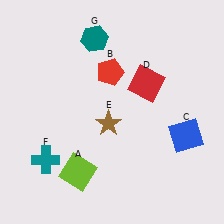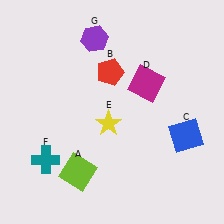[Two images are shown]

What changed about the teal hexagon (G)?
In Image 1, G is teal. In Image 2, it changed to purple.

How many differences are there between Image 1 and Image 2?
There are 3 differences between the two images.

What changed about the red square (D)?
In Image 1, D is red. In Image 2, it changed to magenta.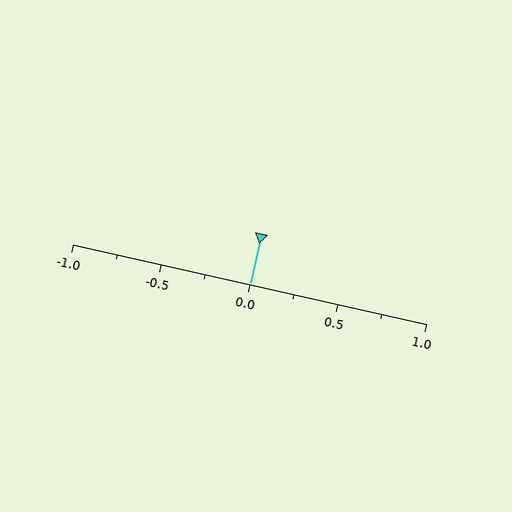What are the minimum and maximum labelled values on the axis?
The axis runs from -1.0 to 1.0.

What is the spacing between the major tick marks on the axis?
The major ticks are spaced 0.5 apart.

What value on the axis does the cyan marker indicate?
The marker indicates approximately 0.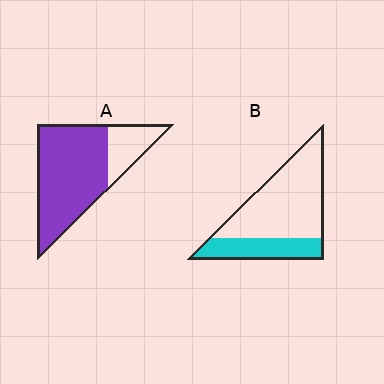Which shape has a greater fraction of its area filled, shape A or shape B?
Shape A.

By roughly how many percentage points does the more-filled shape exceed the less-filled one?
By roughly 45 percentage points (A over B).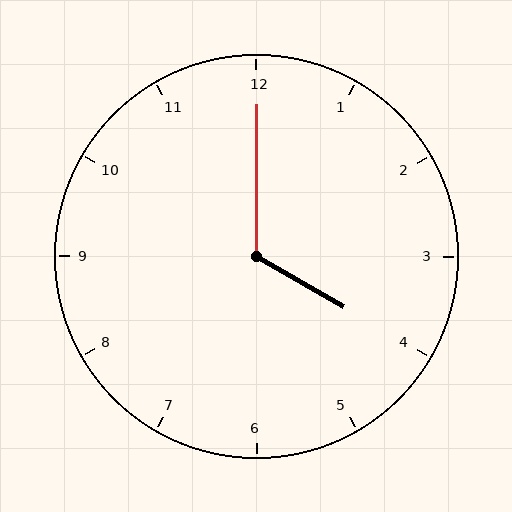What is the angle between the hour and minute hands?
Approximately 120 degrees.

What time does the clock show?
4:00.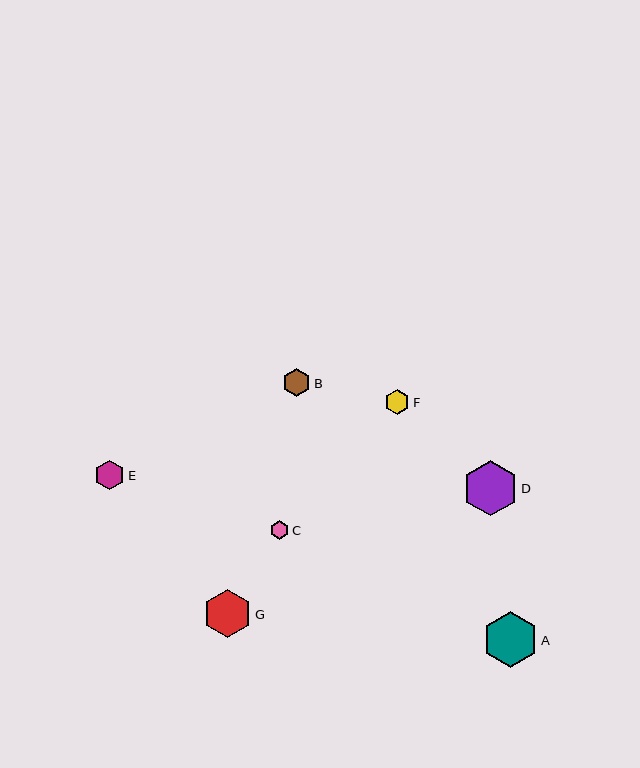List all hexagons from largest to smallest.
From largest to smallest: A, D, G, E, B, F, C.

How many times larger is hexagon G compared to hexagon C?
Hexagon G is approximately 2.6 times the size of hexagon C.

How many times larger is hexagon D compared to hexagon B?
Hexagon D is approximately 1.9 times the size of hexagon B.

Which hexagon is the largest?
Hexagon A is the largest with a size of approximately 56 pixels.